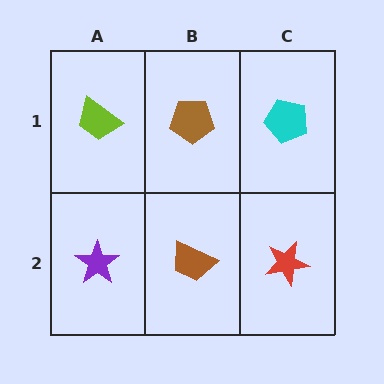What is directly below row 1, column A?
A purple star.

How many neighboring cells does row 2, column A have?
2.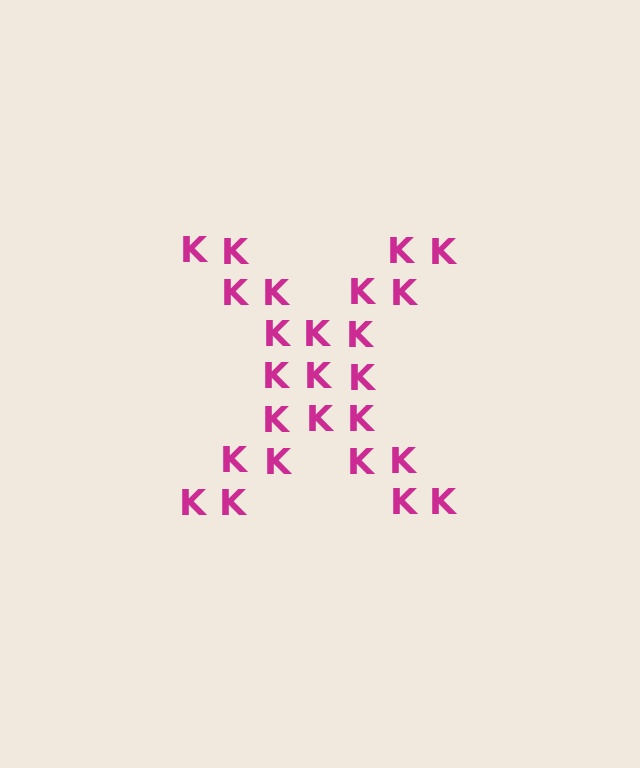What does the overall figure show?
The overall figure shows the letter X.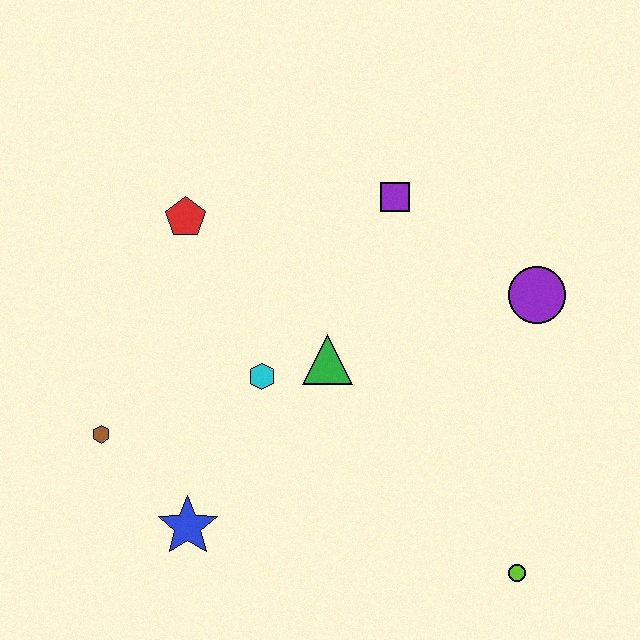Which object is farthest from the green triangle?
The lime circle is farthest from the green triangle.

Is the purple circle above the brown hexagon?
Yes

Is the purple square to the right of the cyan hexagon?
Yes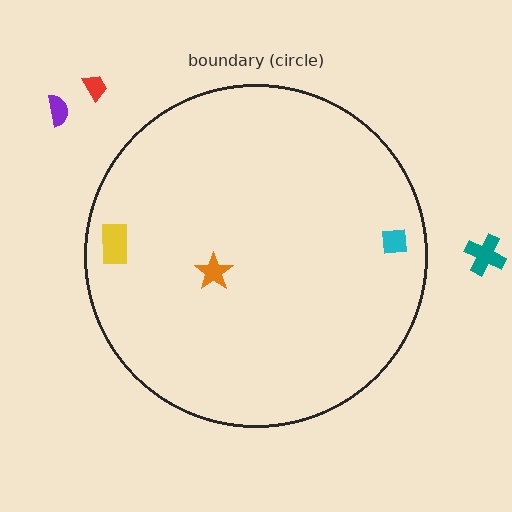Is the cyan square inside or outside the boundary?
Inside.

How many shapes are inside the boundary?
3 inside, 3 outside.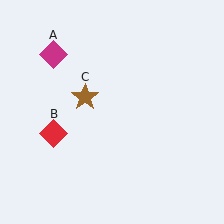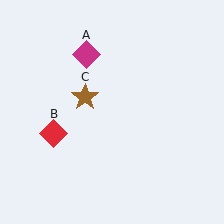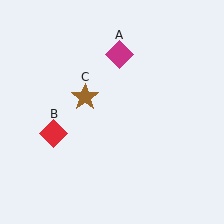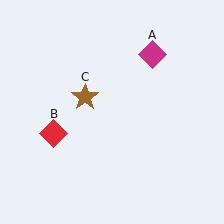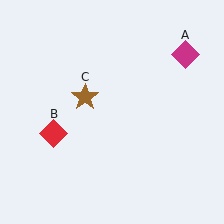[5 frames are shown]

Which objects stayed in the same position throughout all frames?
Red diamond (object B) and brown star (object C) remained stationary.